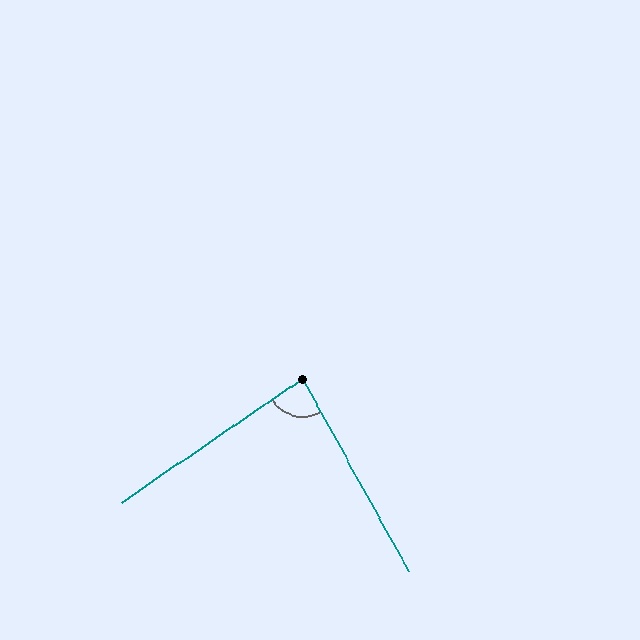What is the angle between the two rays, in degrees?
Approximately 85 degrees.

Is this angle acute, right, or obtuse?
It is acute.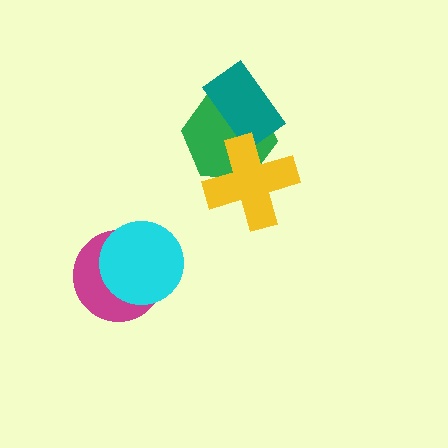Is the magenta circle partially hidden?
Yes, it is partially covered by another shape.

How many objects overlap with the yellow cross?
2 objects overlap with the yellow cross.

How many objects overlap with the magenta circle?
1 object overlaps with the magenta circle.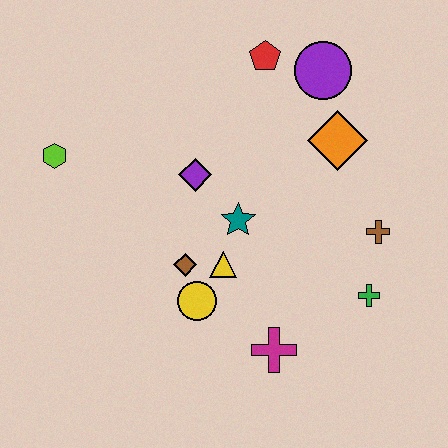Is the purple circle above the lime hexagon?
Yes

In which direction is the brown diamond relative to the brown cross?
The brown diamond is to the left of the brown cross.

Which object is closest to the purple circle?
The red pentagon is closest to the purple circle.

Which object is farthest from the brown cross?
The lime hexagon is farthest from the brown cross.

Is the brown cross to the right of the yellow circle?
Yes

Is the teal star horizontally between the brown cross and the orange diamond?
No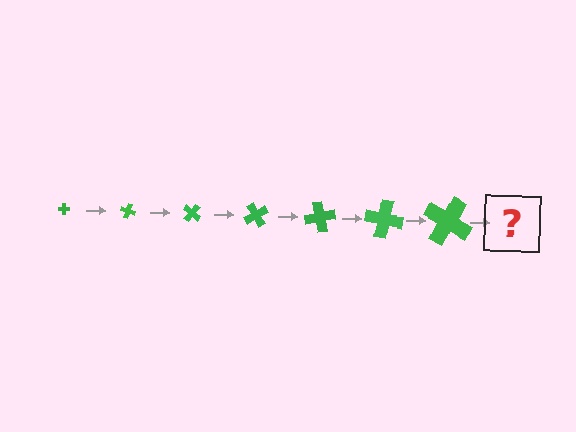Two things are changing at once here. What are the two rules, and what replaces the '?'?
The two rules are that the cross grows larger each step and it rotates 20 degrees each step. The '?' should be a cross, larger than the previous one and rotated 140 degrees from the start.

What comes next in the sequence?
The next element should be a cross, larger than the previous one and rotated 140 degrees from the start.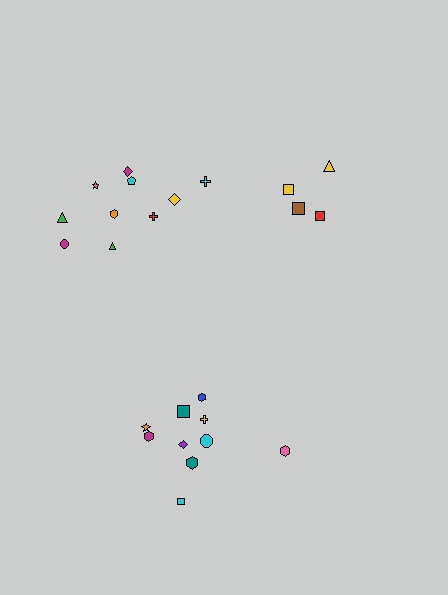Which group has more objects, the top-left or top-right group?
The top-left group.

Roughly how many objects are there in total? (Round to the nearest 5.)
Roughly 25 objects in total.